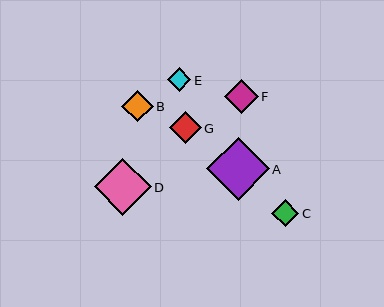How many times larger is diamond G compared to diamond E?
Diamond G is approximately 1.4 times the size of diamond E.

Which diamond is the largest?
Diamond A is the largest with a size of approximately 63 pixels.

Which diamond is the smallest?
Diamond E is the smallest with a size of approximately 23 pixels.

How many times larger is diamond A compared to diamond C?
Diamond A is approximately 2.3 times the size of diamond C.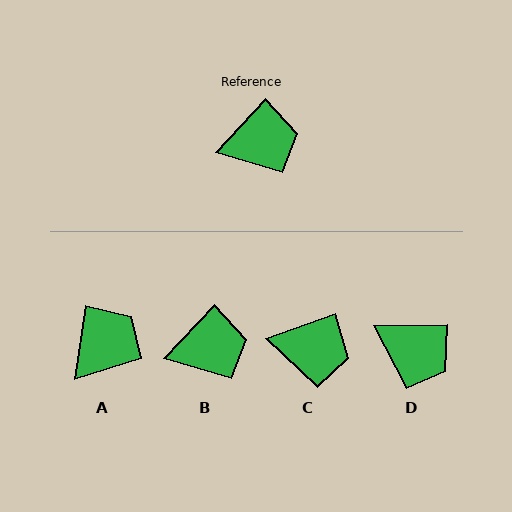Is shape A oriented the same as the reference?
No, it is off by about 34 degrees.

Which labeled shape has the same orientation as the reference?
B.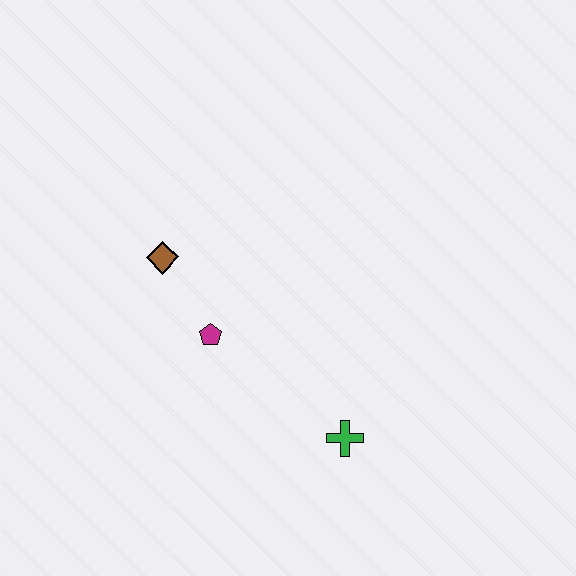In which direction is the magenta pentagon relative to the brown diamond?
The magenta pentagon is below the brown diamond.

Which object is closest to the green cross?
The magenta pentagon is closest to the green cross.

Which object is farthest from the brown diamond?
The green cross is farthest from the brown diamond.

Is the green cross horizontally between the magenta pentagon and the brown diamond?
No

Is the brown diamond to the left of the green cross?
Yes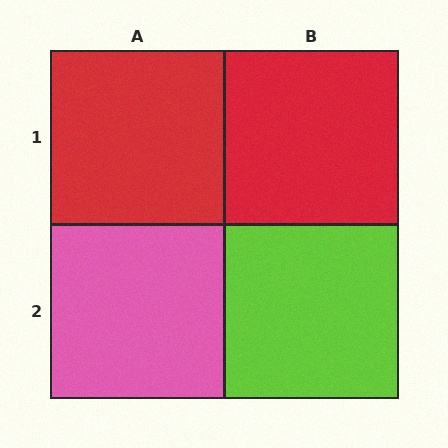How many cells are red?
2 cells are red.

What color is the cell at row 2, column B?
Lime.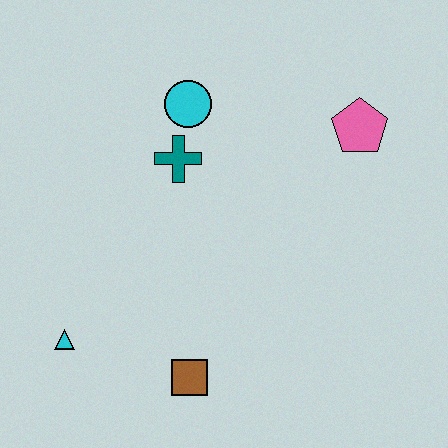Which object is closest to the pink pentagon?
The cyan circle is closest to the pink pentagon.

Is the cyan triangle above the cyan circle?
No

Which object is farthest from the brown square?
The pink pentagon is farthest from the brown square.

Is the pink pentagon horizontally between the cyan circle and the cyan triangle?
No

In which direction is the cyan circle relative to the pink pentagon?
The cyan circle is to the left of the pink pentagon.